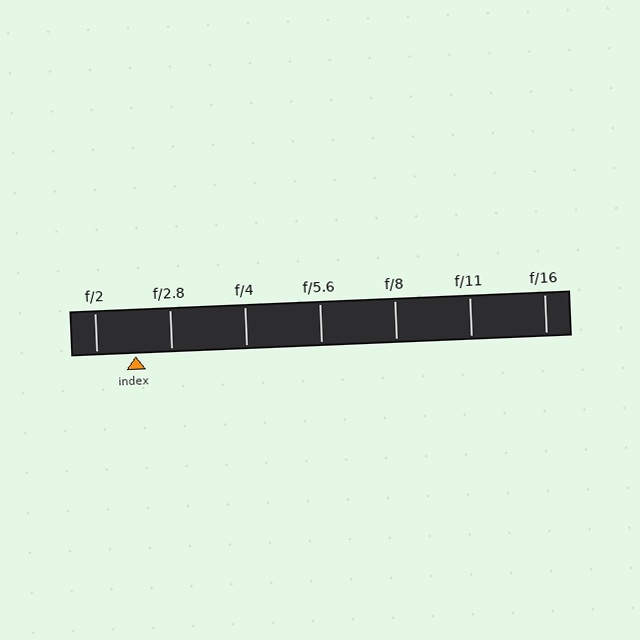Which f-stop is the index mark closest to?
The index mark is closest to f/2.8.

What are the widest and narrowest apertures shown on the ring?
The widest aperture shown is f/2 and the narrowest is f/16.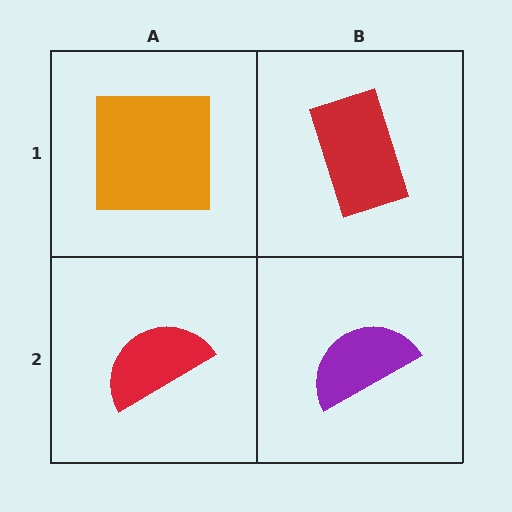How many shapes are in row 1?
2 shapes.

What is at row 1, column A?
An orange square.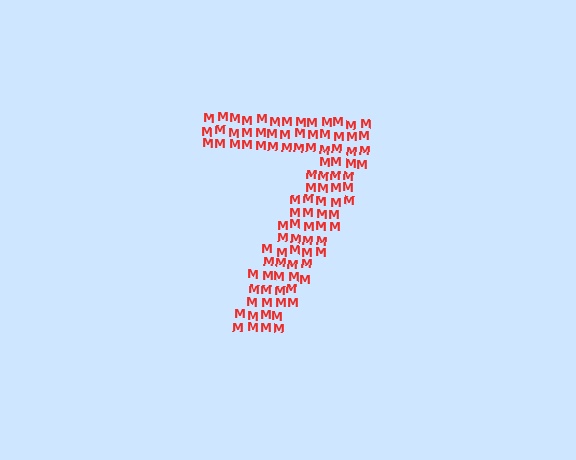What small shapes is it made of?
It is made of small letter M's.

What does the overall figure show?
The overall figure shows the digit 7.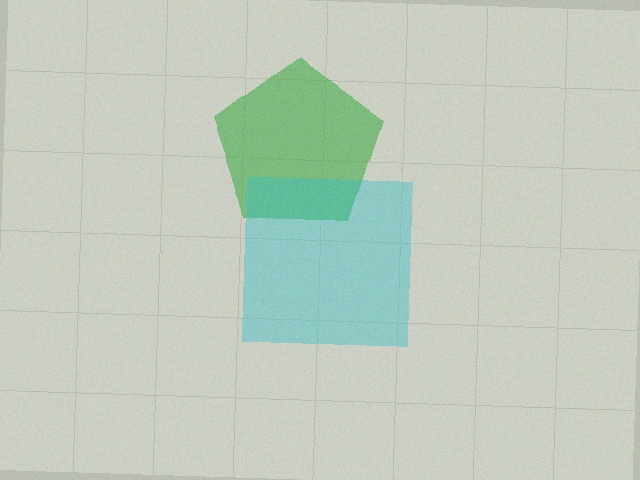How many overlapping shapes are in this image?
There are 2 overlapping shapes in the image.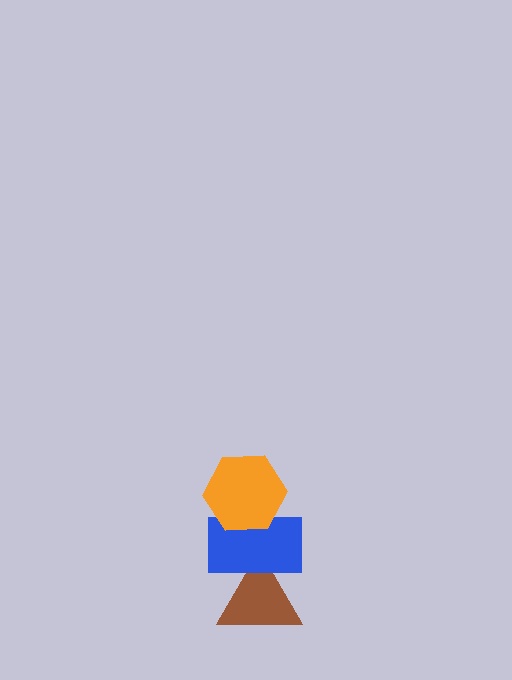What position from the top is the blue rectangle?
The blue rectangle is 2nd from the top.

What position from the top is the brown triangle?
The brown triangle is 3rd from the top.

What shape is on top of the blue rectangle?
The orange hexagon is on top of the blue rectangle.